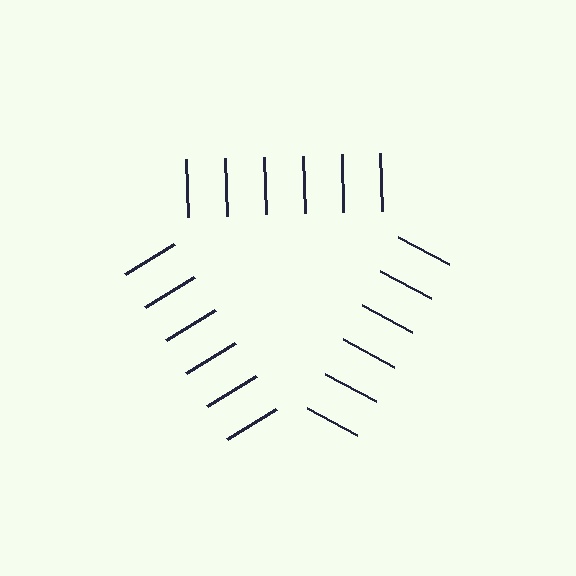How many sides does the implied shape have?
3 sides — the line-ends trace a triangle.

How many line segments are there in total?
18 — 6 along each of the 3 edges.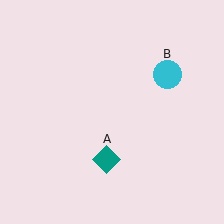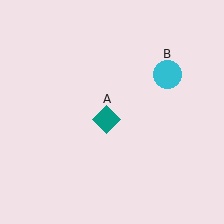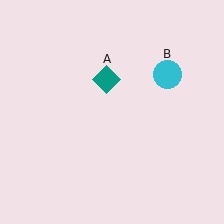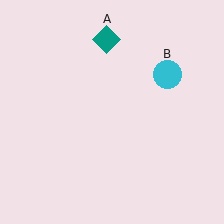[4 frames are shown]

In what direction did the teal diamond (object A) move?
The teal diamond (object A) moved up.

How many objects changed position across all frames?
1 object changed position: teal diamond (object A).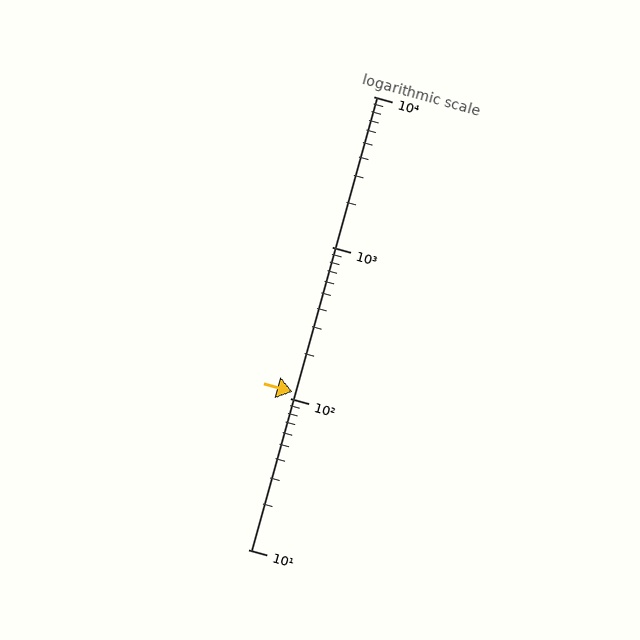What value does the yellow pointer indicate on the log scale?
The pointer indicates approximately 110.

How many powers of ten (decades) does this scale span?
The scale spans 3 decades, from 10 to 10000.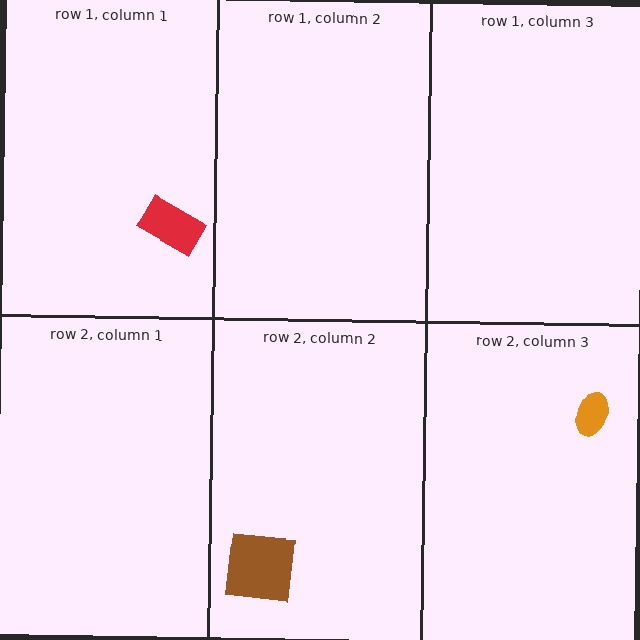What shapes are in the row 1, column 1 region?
The red rectangle.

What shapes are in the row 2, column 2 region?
The brown square.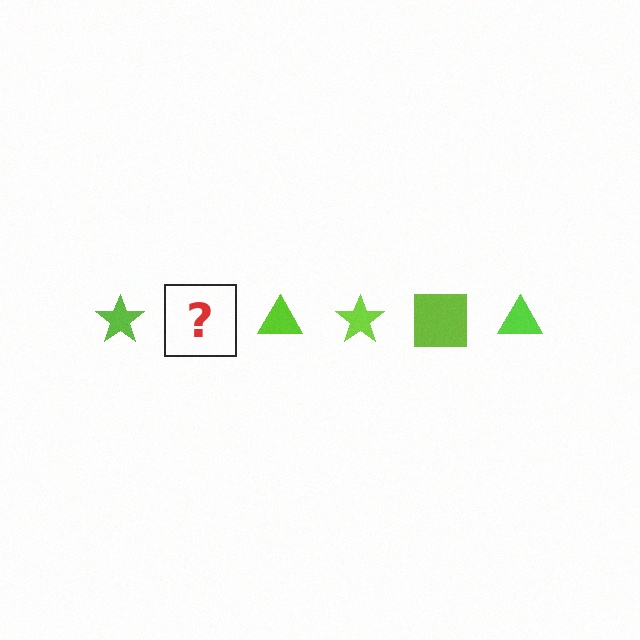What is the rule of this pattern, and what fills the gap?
The rule is that the pattern cycles through star, square, triangle shapes in lime. The gap should be filled with a lime square.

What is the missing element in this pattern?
The missing element is a lime square.